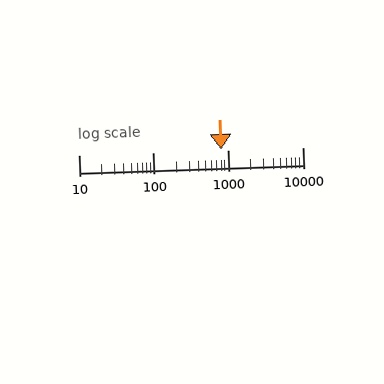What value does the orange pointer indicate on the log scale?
The pointer indicates approximately 800.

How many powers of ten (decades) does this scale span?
The scale spans 3 decades, from 10 to 10000.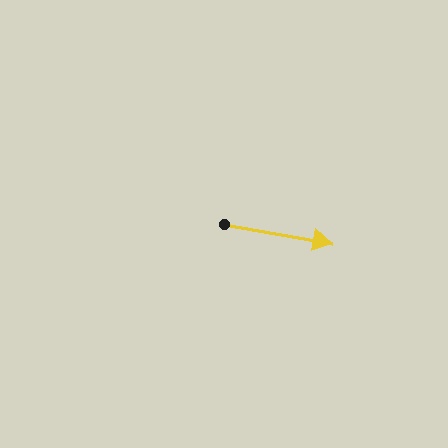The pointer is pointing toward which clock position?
Roughly 3 o'clock.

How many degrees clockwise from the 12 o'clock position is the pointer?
Approximately 100 degrees.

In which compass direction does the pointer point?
East.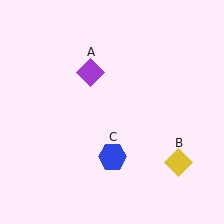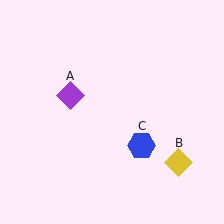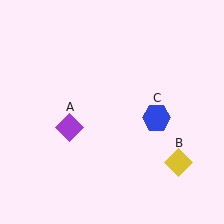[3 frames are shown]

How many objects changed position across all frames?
2 objects changed position: purple diamond (object A), blue hexagon (object C).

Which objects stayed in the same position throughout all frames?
Yellow diamond (object B) remained stationary.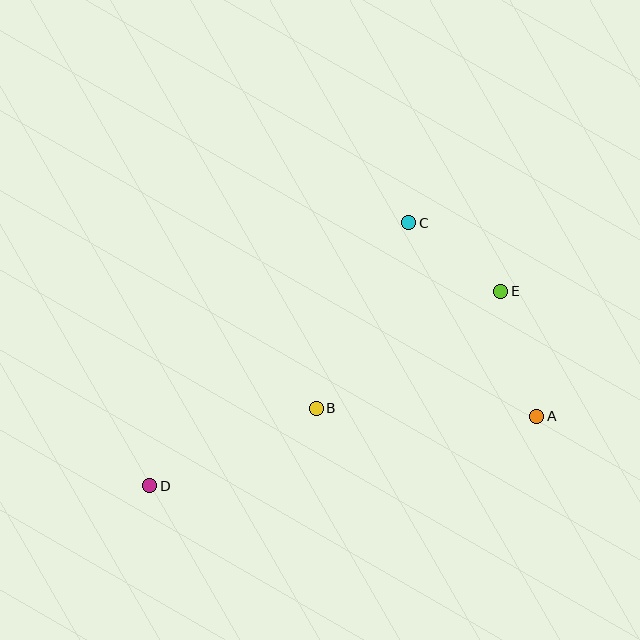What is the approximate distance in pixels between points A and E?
The distance between A and E is approximately 130 pixels.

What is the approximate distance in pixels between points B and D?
The distance between B and D is approximately 183 pixels.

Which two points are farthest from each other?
Points D and E are farthest from each other.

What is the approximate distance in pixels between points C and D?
The distance between C and D is approximately 369 pixels.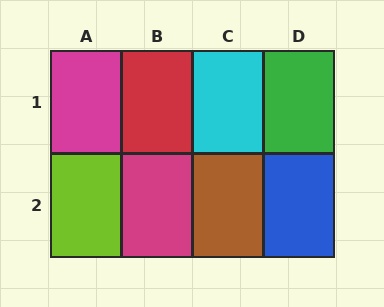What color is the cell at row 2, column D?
Blue.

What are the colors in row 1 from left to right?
Magenta, red, cyan, green.